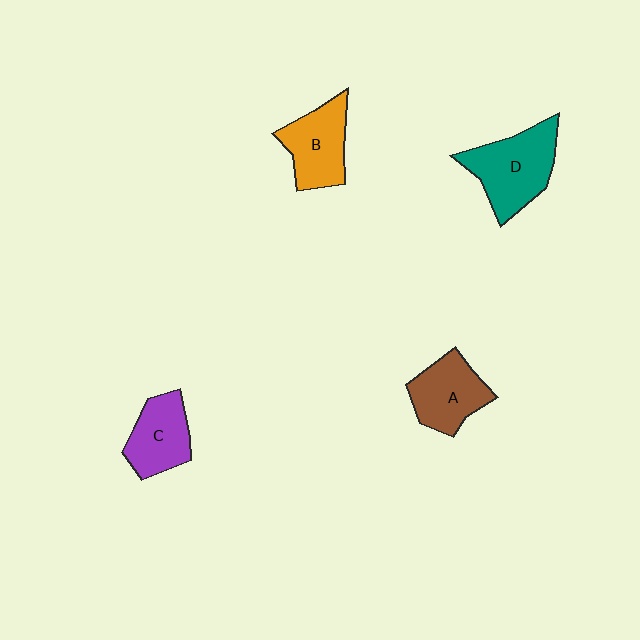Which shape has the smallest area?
Shape C (purple).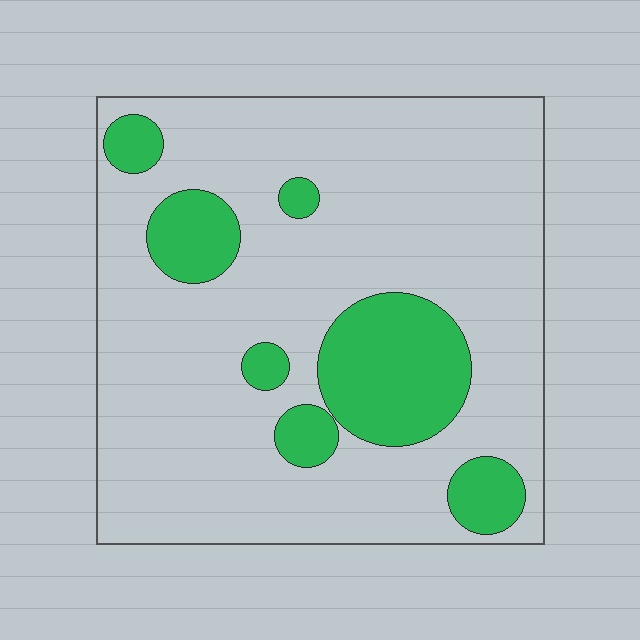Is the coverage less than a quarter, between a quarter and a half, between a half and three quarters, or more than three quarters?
Less than a quarter.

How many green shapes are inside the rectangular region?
7.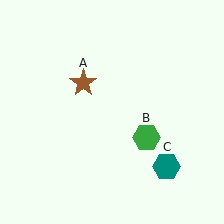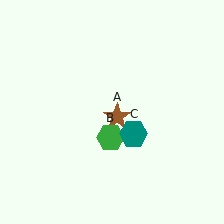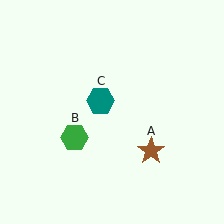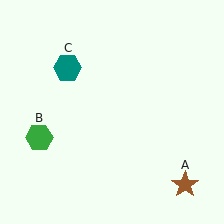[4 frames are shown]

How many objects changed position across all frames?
3 objects changed position: brown star (object A), green hexagon (object B), teal hexagon (object C).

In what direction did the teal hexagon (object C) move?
The teal hexagon (object C) moved up and to the left.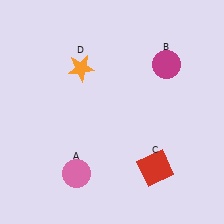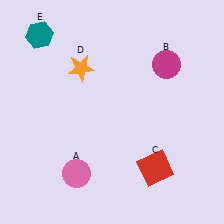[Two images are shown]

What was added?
A teal hexagon (E) was added in Image 2.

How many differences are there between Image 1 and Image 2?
There is 1 difference between the two images.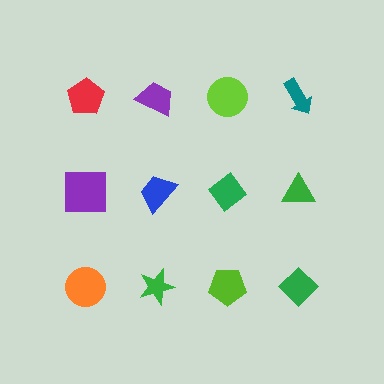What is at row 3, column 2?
A green star.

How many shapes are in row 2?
4 shapes.